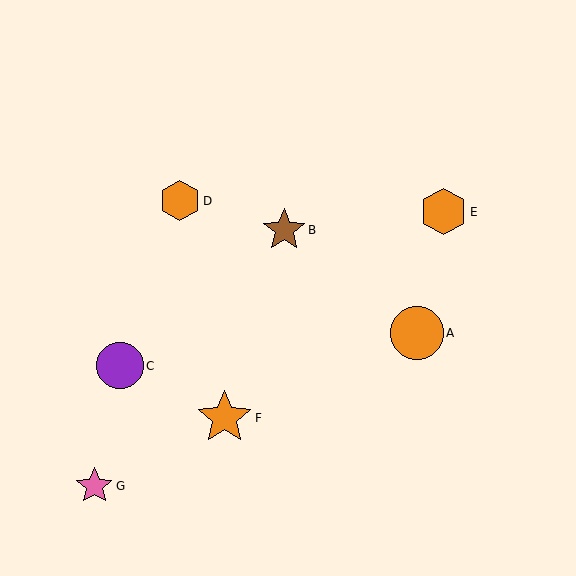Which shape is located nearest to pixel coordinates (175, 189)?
The orange hexagon (labeled D) at (180, 201) is nearest to that location.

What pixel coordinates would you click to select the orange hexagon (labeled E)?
Click at (443, 212) to select the orange hexagon E.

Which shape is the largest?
The orange star (labeled F) is the largest.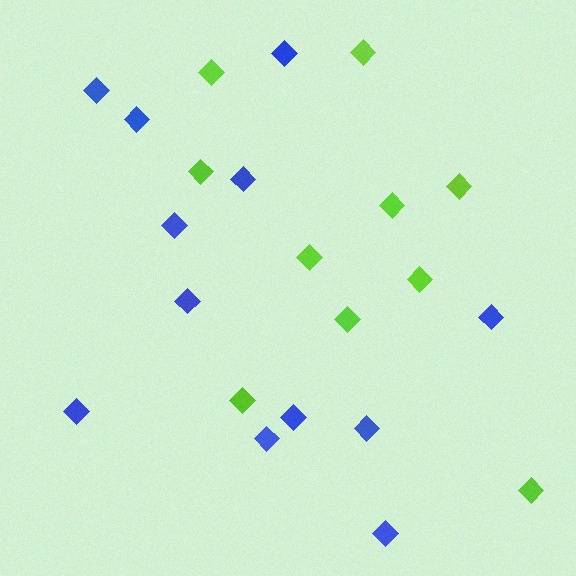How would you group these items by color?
There are 2 groups: one group of blue diamonds (12) and one group of lime diamonds (10).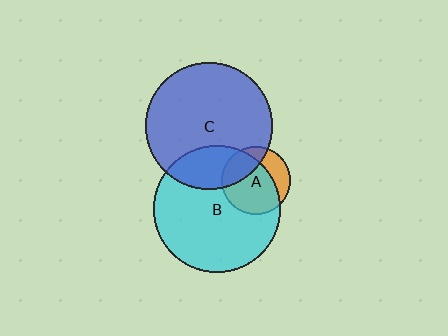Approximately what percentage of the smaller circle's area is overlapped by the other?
Approximately 30%.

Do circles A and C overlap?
Yes.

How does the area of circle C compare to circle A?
Approximately 3.5 times.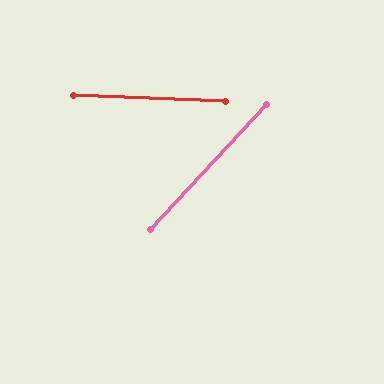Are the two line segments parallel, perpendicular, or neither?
Neither parallel nor perpendicular — they differ by about 50°.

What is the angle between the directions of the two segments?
Approximately 50 degrees.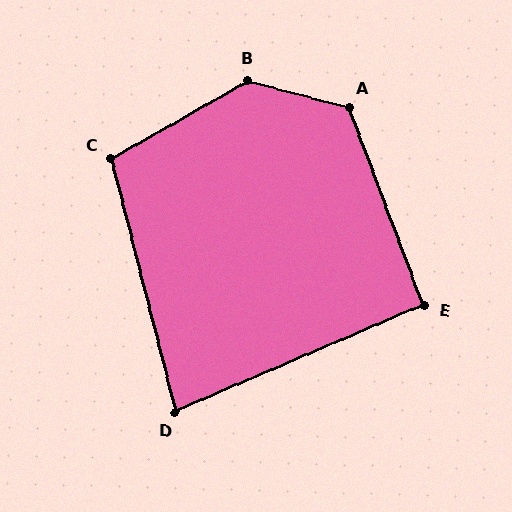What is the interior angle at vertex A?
Approximately 125 degrees (obtuse).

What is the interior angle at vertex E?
Approximately 92 degrees (approximately right).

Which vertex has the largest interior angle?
B, at approximately 136 degrees.